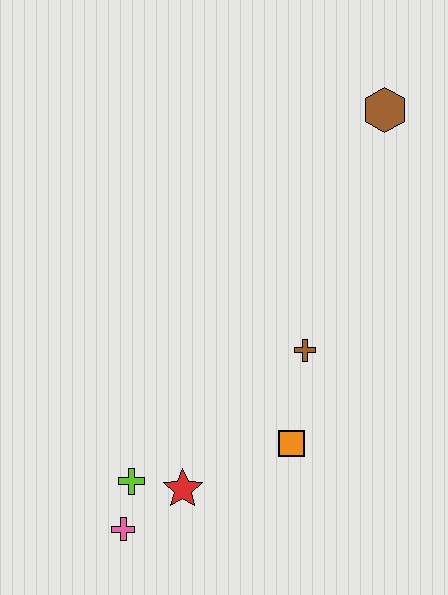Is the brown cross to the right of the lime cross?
Yes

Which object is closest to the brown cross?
The orange square is closest to the brown cross.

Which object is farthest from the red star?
The brown hexagon is farthest from the red star.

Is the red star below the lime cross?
Yes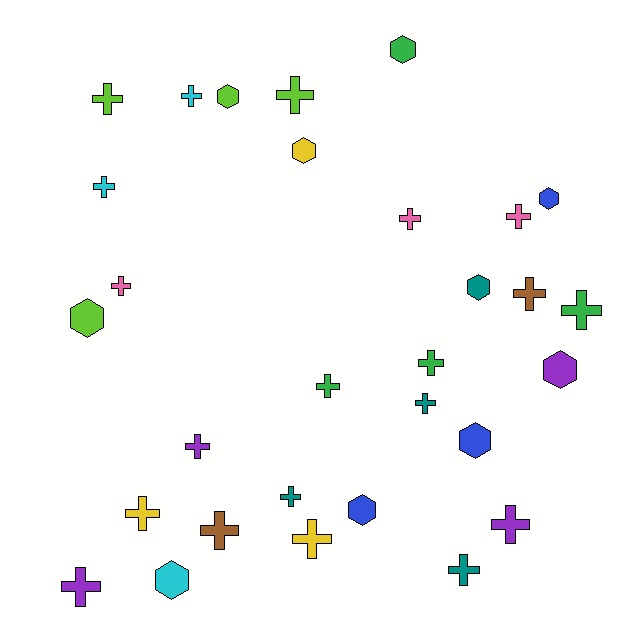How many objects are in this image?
There are 30 objects.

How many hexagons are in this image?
There are 10 hexagons.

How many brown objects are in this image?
There are 2 brown objects.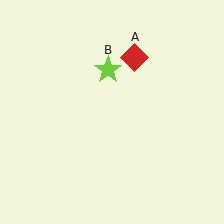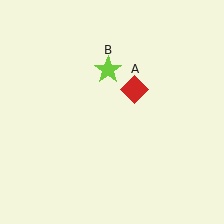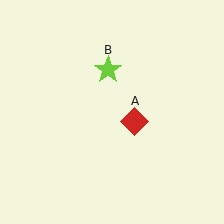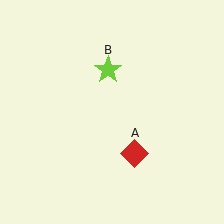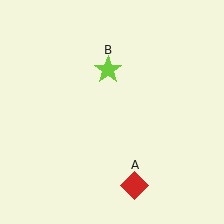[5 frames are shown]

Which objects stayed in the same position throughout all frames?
Lime star (object B) remained stationary.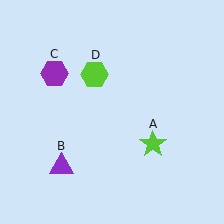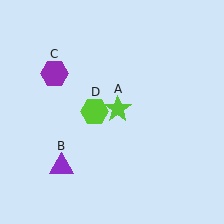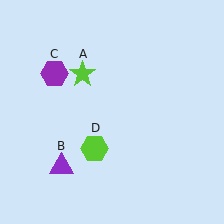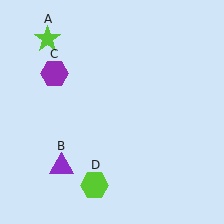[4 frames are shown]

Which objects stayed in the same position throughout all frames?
Purple triangle (object B) and purple hexagon (object C) remained stationary.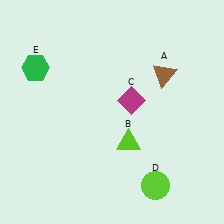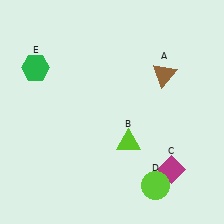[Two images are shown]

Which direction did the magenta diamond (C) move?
The magenta diamond (C) moved down.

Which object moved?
The magenta diamond (C) moved down.